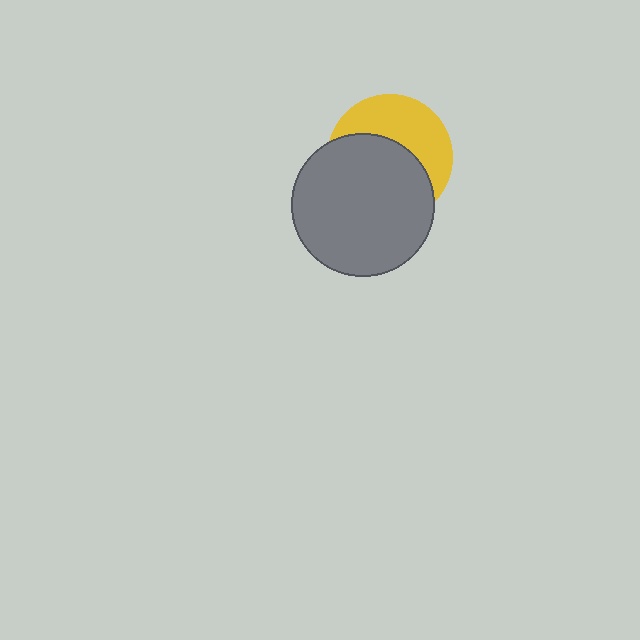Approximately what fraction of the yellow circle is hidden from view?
Roughly 57% of the yellow circle is hidden behind the gray circle.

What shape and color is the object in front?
The object in front is a gray circle.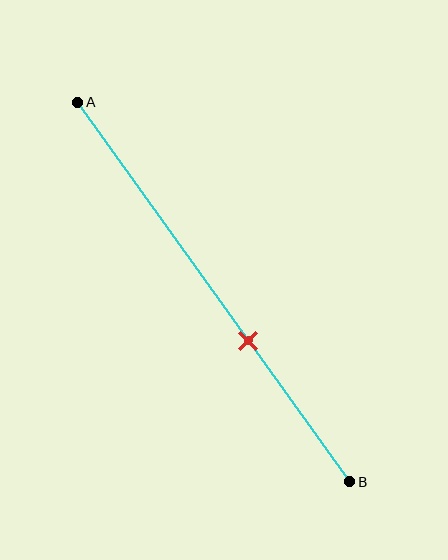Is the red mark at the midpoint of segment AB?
No, the mark is at about 65% from A, not at the 50% midpoint.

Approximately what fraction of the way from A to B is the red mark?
The red mark is approximately 65% of the way from A to B.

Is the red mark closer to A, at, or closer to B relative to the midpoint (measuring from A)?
The red mark is closer to point B than the midpoint of segment AB.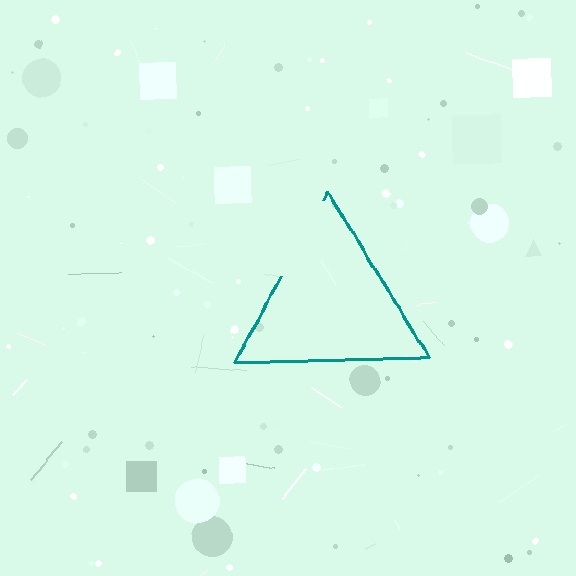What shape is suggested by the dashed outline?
The dashed outline suggests a triangle.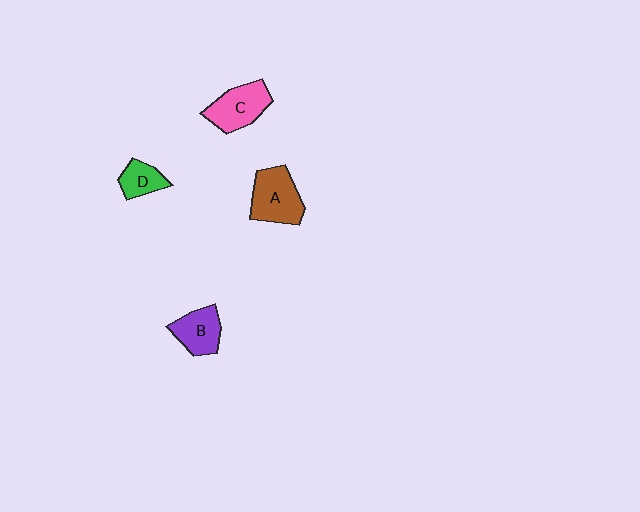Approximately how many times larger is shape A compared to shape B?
Approximately 1.4 times.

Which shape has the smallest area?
Shape D (green).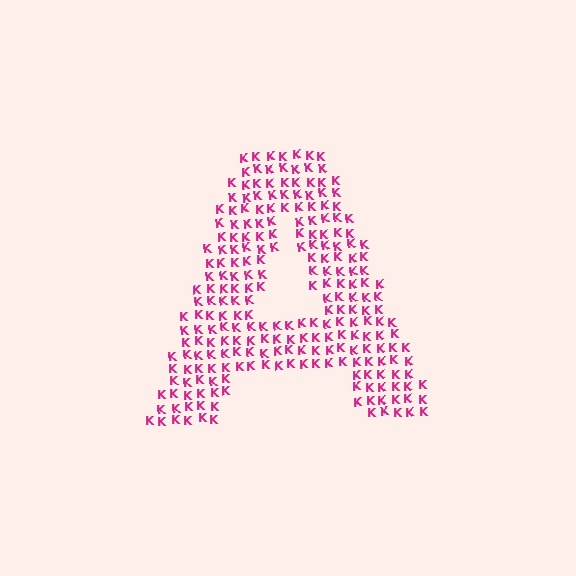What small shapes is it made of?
It is made of small letter K's.